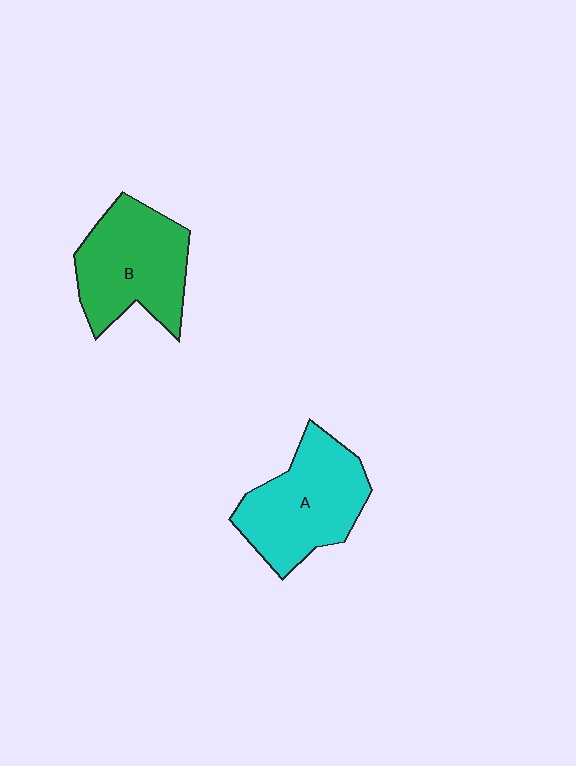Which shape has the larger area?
Shape A (cyan).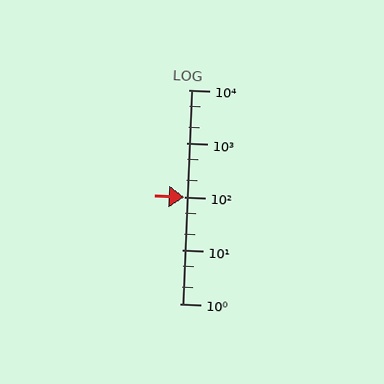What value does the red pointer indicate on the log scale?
The pointer indicates approximately 98.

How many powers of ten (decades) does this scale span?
The scale spans 4 decades, from 1 to 10000.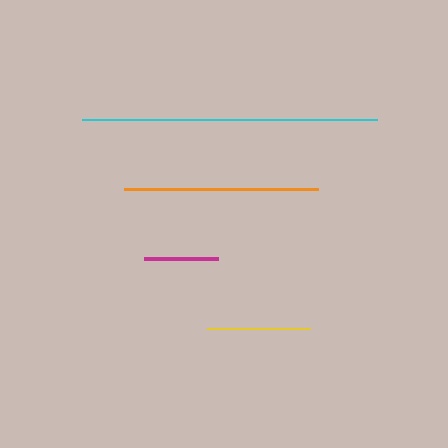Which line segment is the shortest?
The magenta line is the shortest at approximately 74 pixels.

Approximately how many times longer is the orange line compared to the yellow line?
The orange line is approximately 1.9 times the length of the yellow line.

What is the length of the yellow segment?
The yellow segment is approximately 104 pixels long.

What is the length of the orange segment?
The orange segment is approximately 194 pixels long.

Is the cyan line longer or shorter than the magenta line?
The cyan line is longer than the magenta line.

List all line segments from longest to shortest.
From longest to shortest: cyan, orange, yellow, magenta.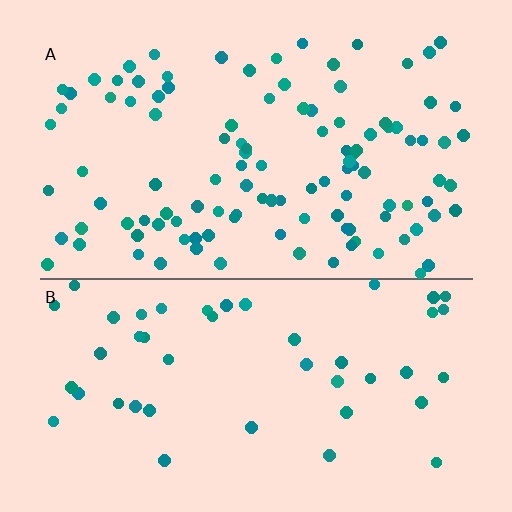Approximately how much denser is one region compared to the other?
Approximately 2.4× — region A over region B.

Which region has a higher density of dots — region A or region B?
A (the top).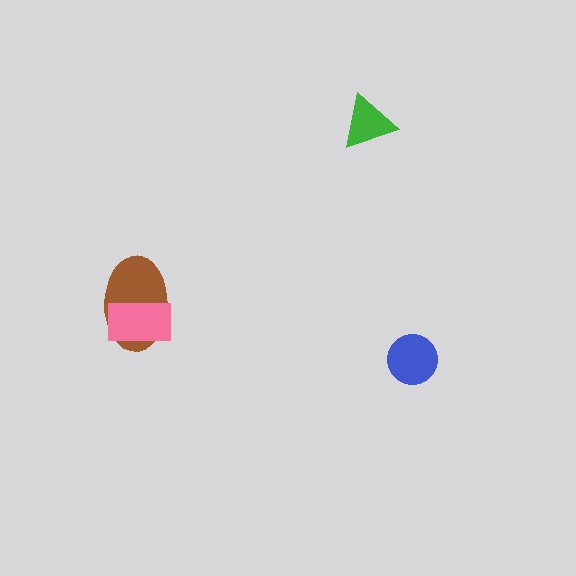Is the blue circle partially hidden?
No, no other shape covers it.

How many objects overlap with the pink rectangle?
1 object overlaps with the pink rectangle.